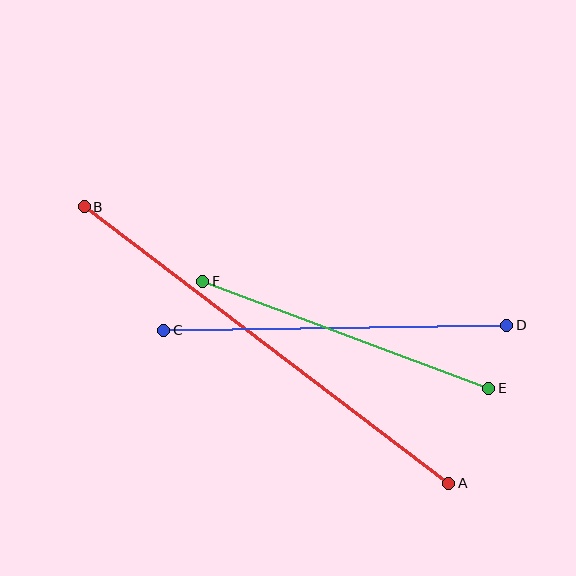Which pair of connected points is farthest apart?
Points A and B are farthest apart.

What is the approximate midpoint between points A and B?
The midpoint is at approximately (267, 345) pixels.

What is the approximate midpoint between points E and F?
The midpoint is at approximately (346, 335) pixels.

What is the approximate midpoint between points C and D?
The midpoint is at approximately (335, 328) pixels.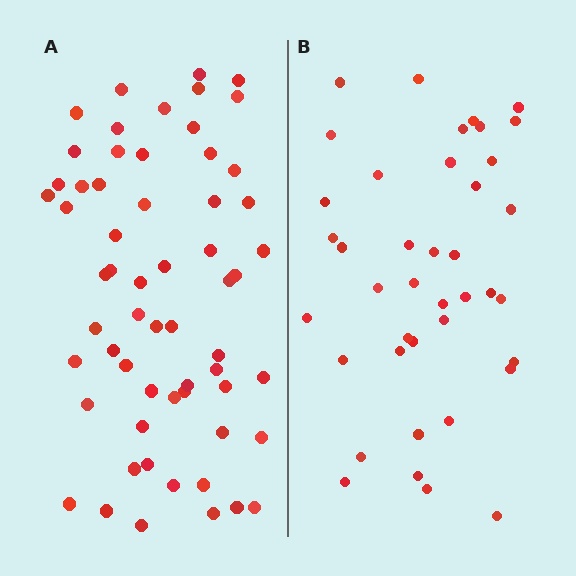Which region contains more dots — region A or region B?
Region A (the left region) has more dots.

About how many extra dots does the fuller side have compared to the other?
Region A has approximately 20 more dots than region B.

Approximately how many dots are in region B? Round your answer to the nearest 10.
About 40 dots.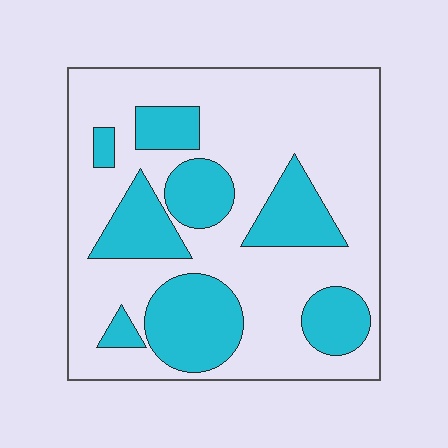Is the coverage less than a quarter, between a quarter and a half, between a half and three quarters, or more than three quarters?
Between a quarter and a half.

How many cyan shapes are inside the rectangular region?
8.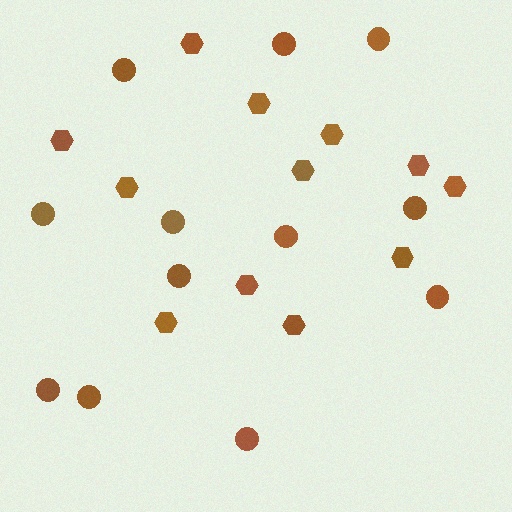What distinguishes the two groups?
There are 2 groups: one group of hexagons (12) and one group of circles (12).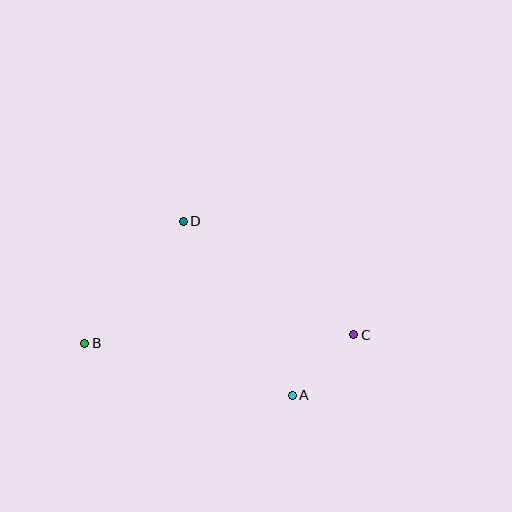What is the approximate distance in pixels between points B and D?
The distance between B and D is approximately 157 pixels.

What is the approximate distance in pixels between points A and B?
The distance between A and B is approximately 214 pixels.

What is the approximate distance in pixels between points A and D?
The distance between A and D is approximately 205 pixels.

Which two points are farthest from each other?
Points B and C are farthest from each other.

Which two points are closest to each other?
Points A and C are closest to each other.